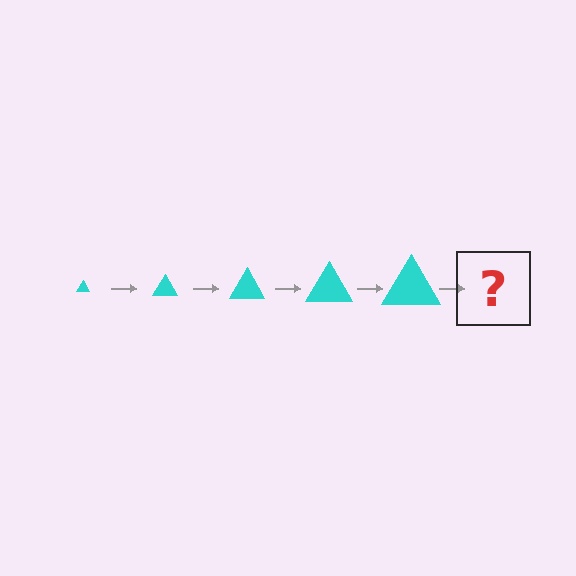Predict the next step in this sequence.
The next step is a cyan triangle, larger than the previous one.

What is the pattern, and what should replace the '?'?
The pattern is that the triangle gets progressively larger each step. The '?' should be a cyan triangle, larger than the previous one.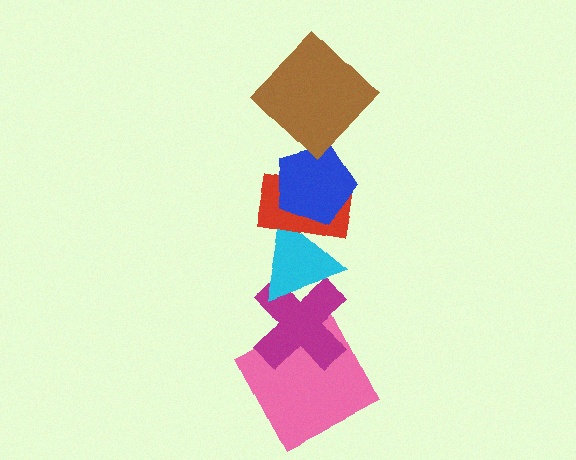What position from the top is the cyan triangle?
The cyan triangle is 4th from the top.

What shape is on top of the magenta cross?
The cyan triangle is on top of the magenta cross.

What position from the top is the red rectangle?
The red rectangle is 3rd from the top.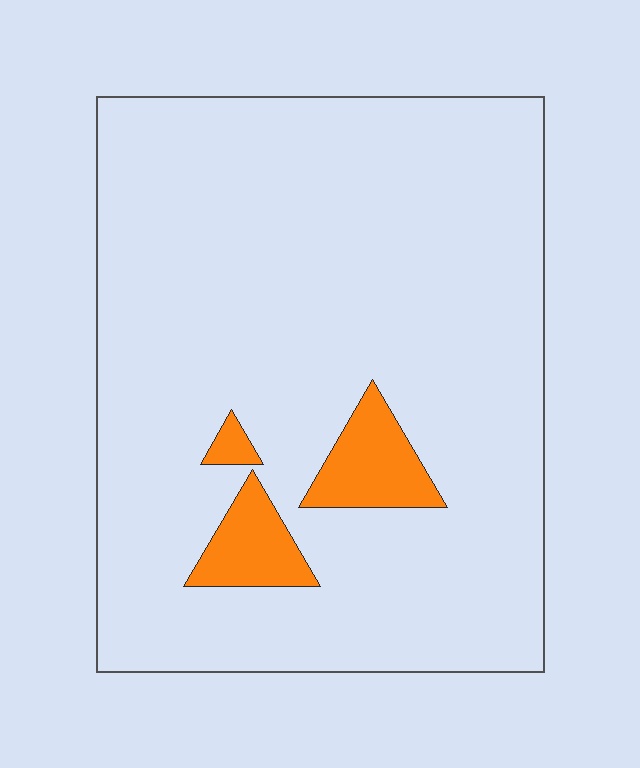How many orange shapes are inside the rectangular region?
3.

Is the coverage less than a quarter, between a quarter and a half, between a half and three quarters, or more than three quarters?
Less than a quarter.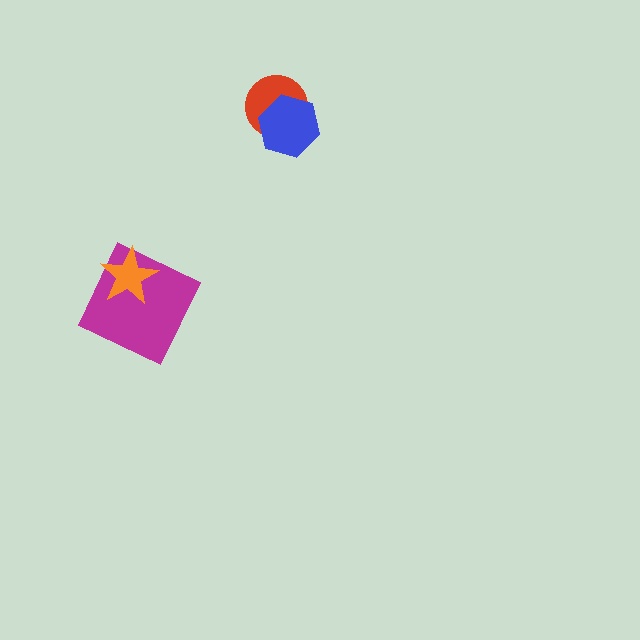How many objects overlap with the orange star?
1 object overlaps with the orange star.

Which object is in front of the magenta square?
The orange star is in front of the magenta square.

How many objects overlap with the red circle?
1 object overlaps with the red circle.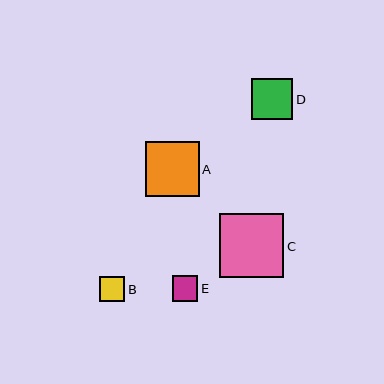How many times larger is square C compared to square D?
Square C is approximately 1.5 times the size of square D.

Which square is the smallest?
Square B is the smallest with a size of approximately 25 pixels.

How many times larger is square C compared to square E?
Square C is approximately 2.5 times the size of square E.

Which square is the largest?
Square C is the largest with a size of approximately 64 pixels.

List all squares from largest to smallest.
From largest to smallest: C, A, D, E, B.